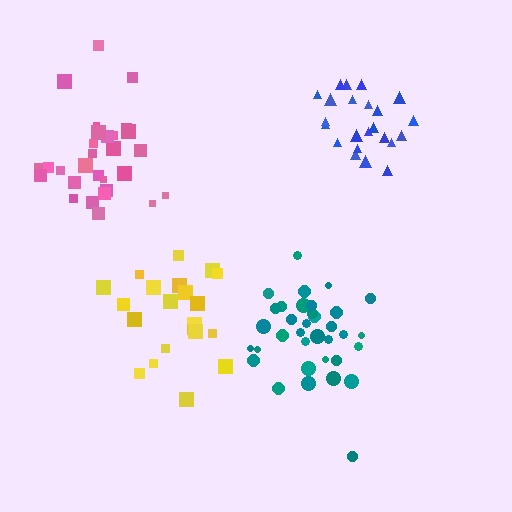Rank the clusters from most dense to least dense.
blue, teal, yellow, pink.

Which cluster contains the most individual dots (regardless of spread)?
Teal (35).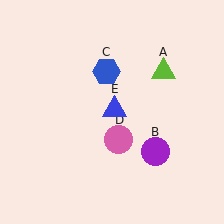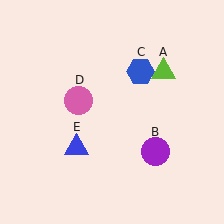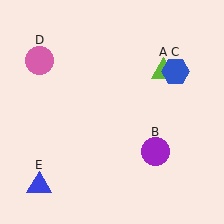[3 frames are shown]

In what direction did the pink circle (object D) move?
The pink circle (object D) moved up and to the left.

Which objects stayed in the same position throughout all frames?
Lime triangle (object A) and purple circle (object B) remained stationary.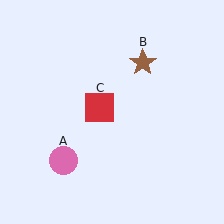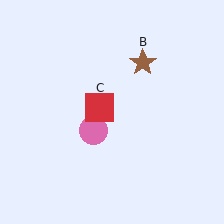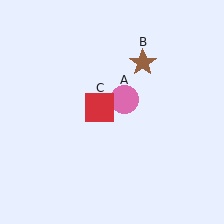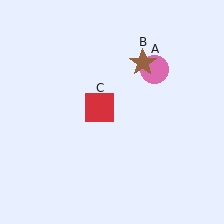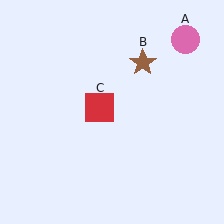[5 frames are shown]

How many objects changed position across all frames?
1 object changed position: pink circle (object A).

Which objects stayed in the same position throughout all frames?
Brown star (object B) and red square (object C) remained stationary.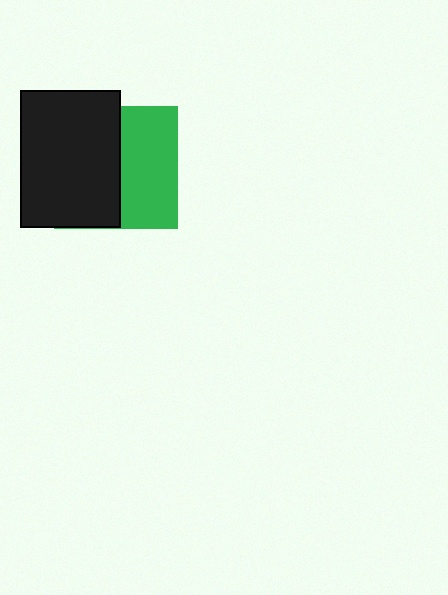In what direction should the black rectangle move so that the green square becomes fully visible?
The black rectangle should move left. That is the shortest direction to clear the overlap and leave the green square fully visible.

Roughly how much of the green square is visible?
About half of it is visible (roughly 46%).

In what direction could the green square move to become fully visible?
The green square could move right. That would shift it out from behind the black rectangle entirely.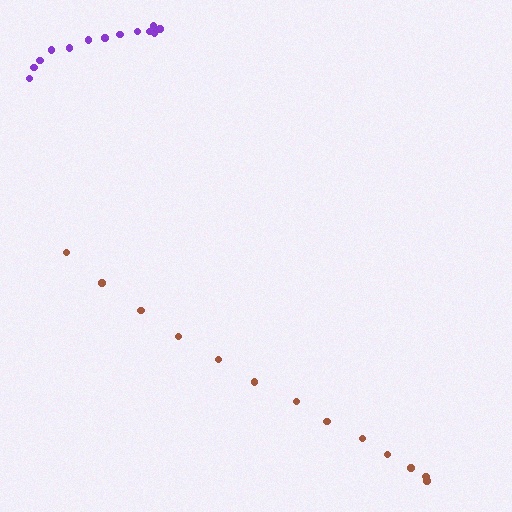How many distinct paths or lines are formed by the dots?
There are 2 distinct paths.